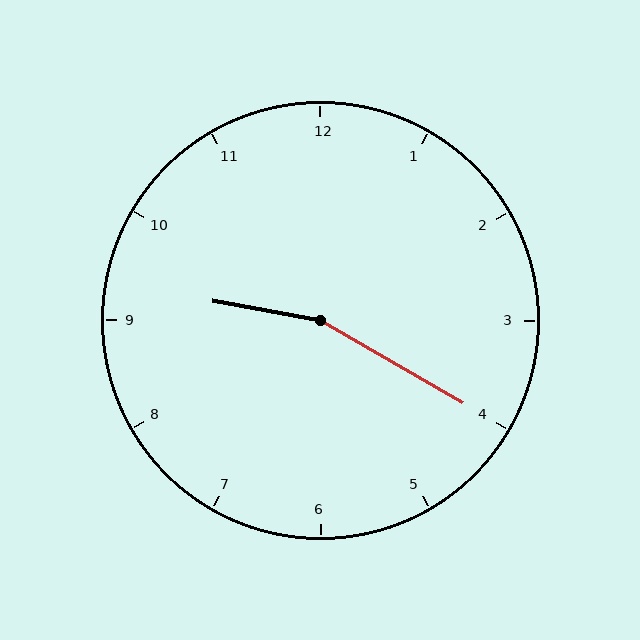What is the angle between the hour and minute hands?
Approximately 160 degrees.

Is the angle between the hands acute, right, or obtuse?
It is obtuse.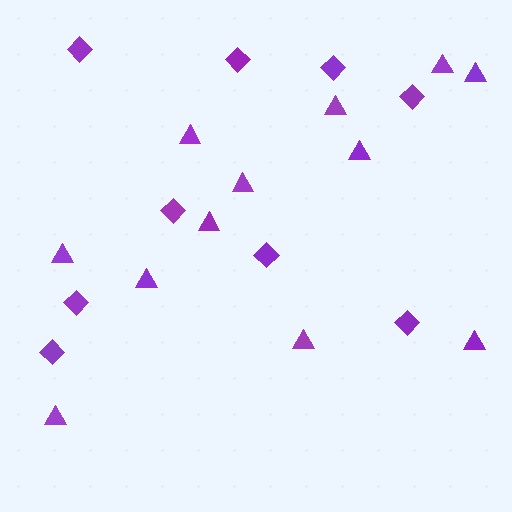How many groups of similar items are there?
There are 2 groups: one group of diamonds (9) and one group of triangles (12).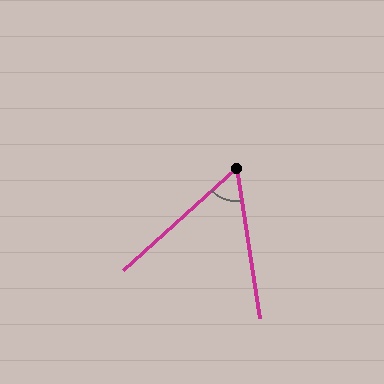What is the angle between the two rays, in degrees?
Approximately 57 degrees.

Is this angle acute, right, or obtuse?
It is acute.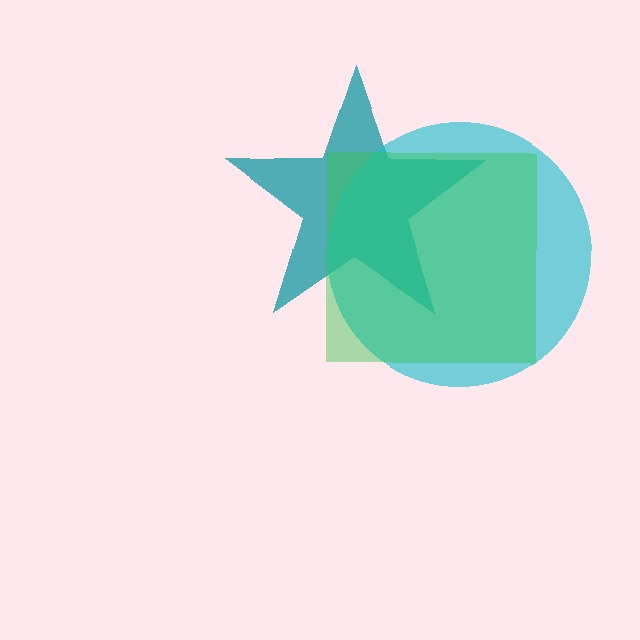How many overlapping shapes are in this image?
There are 3 overlapping shapes in the image.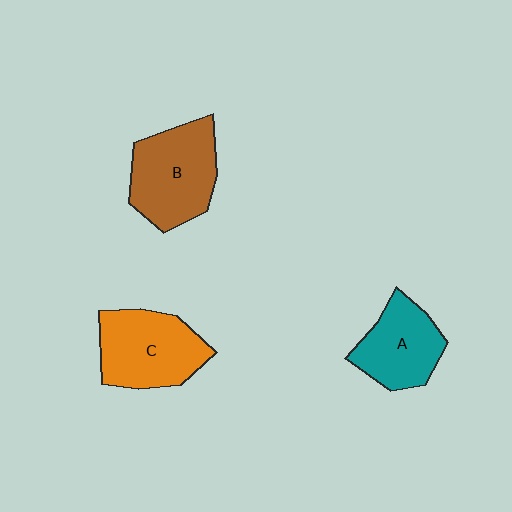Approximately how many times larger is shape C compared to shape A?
Approximately 1.2 times.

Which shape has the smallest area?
Shape A (teal).